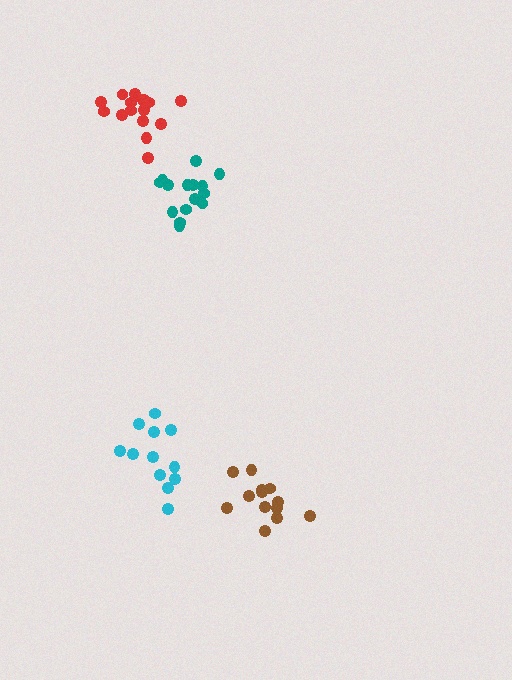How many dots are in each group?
Group 1: 15 dots, Group 2: 13 dots, Group 3: 16 dots, Group 4: 12 dots (56 total).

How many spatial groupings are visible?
There are 4 spatial groupings.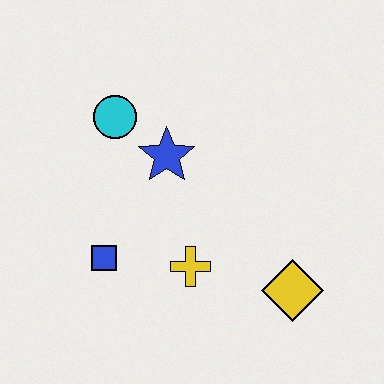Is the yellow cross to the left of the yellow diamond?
Yes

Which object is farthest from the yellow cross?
The cyan circle is farthest from the yellow cross.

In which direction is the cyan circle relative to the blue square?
The cyan circle is above the blue square.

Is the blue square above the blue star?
No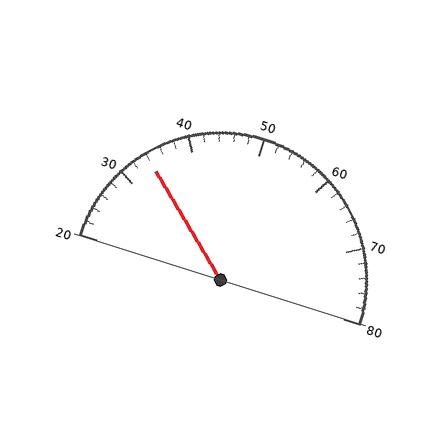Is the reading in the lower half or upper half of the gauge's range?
The reading is in the lower half of the range (20 to 80).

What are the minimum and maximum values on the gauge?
The gauge ranges from 20 to 80.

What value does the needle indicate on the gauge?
The needle indicates approximately 34.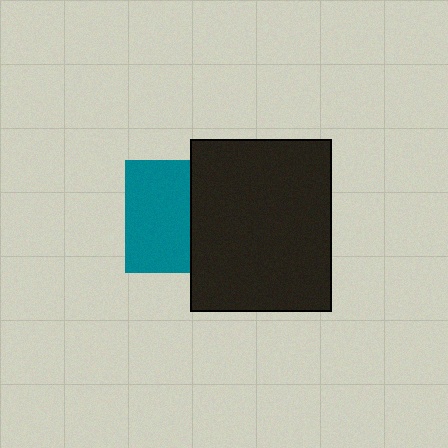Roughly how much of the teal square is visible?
About half of it is visible (roughly 57%).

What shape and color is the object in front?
The object in front is a black rectangle.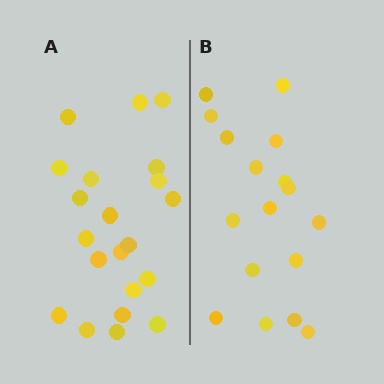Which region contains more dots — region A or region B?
Region A (the left region) has more dots.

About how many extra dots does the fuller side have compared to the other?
Region A has about 4 more dots than region B.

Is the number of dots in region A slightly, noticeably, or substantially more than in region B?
Region A has only slightly more — the two regions are fairly close. The ratio is roughly 1.2 to 1.